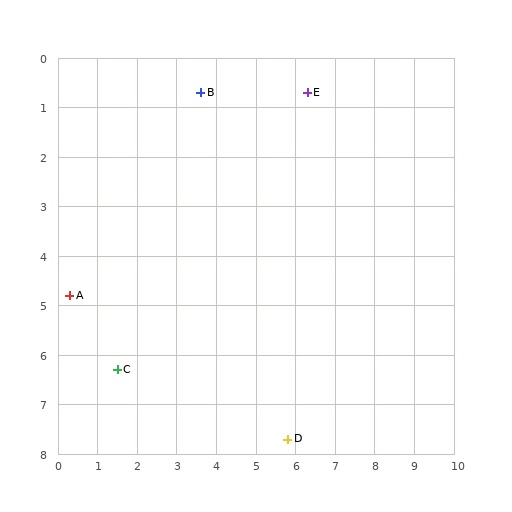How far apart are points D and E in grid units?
Points D and E are about 7.0 grid units apart.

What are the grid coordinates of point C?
Point C is at approximately (1.5, 6.3).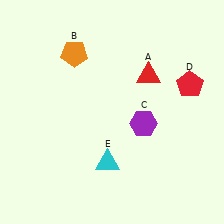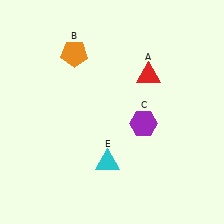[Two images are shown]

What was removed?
The red pentagon (D) was removed in Image 2.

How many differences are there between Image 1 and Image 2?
There is 1 difference between the two images.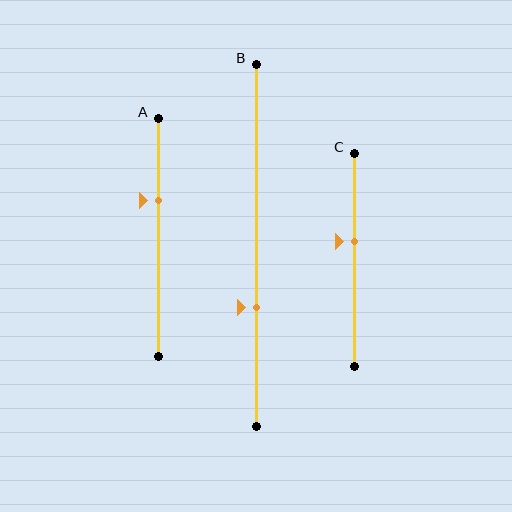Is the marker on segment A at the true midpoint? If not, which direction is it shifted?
No, the marker on segment A is shifted upward by about 16% of the segment length.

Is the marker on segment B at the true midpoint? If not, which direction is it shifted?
No, the marker on segment B is shifted downward by about 17% of the segment length.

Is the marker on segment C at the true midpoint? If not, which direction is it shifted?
No, the marker on segment C is shifted upward by about 9% of the segment length.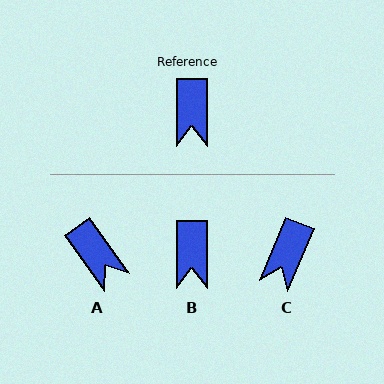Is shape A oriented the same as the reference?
No, it is off by about 36 degrees.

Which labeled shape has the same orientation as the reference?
B.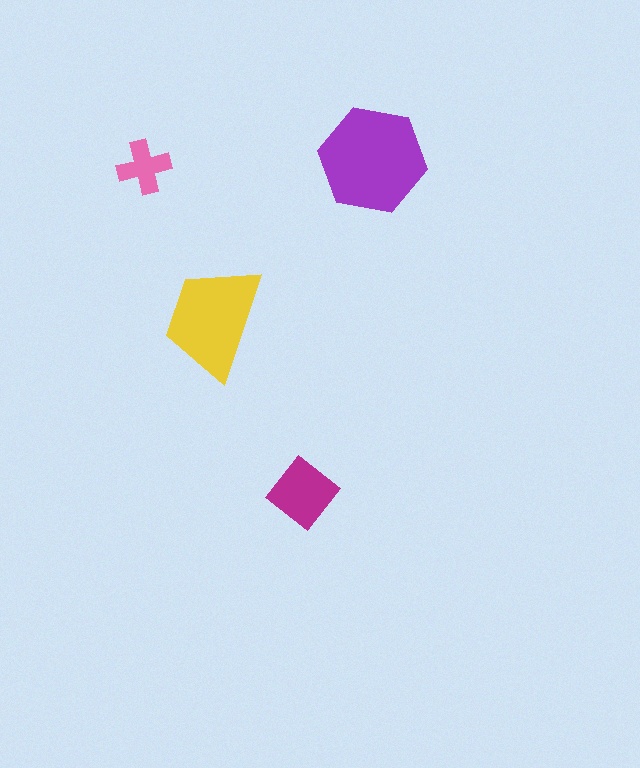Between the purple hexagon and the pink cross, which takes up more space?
The purple hexagon.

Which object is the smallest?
The pink cross.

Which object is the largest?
The purple hexagon.